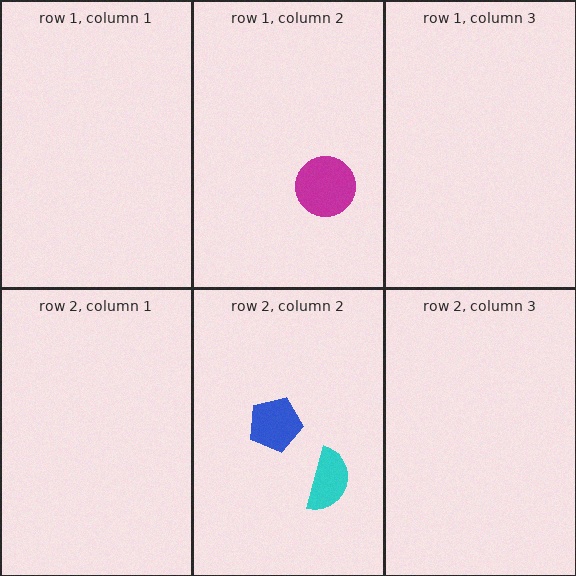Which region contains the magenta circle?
The row 1, column 2 region.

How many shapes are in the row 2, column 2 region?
2.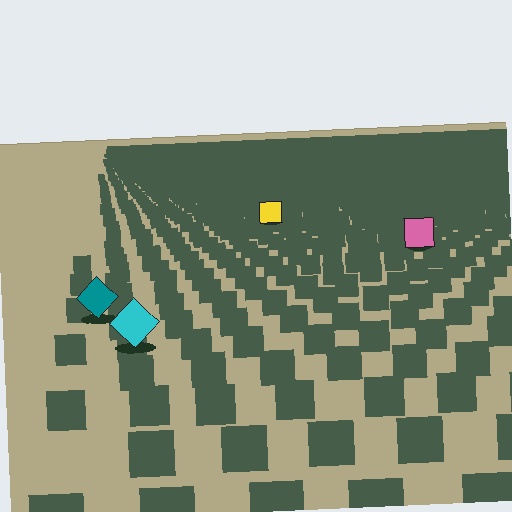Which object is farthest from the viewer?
The yellow square is farthest from the viewer. It appears smaller and the ground texture around it is denser.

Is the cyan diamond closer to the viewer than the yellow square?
Yes. The cyan diamond is closer — you can tell from the texture gradient: the ground texture is coarser near it.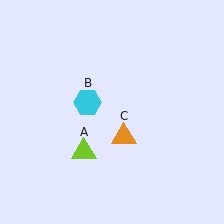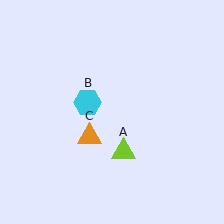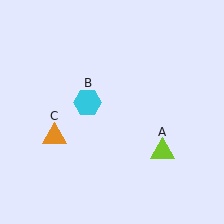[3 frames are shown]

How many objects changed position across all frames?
2 objects changed position: lime triangle (object A), orange triangle (object C).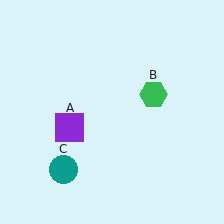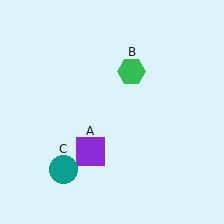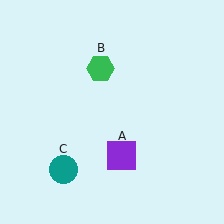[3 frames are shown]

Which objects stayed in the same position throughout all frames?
Teal circle (object C) remained stationary.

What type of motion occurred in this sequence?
The purple square (object A), green hexagon (object B) rotated counterclockwise around the center of the scene.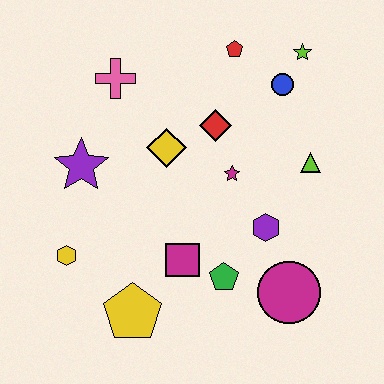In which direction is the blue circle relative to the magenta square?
The blue circle is above the magenta square.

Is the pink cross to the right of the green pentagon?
No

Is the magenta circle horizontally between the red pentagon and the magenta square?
No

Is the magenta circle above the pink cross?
No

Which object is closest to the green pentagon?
The magenta square is closest to the green pentagon.